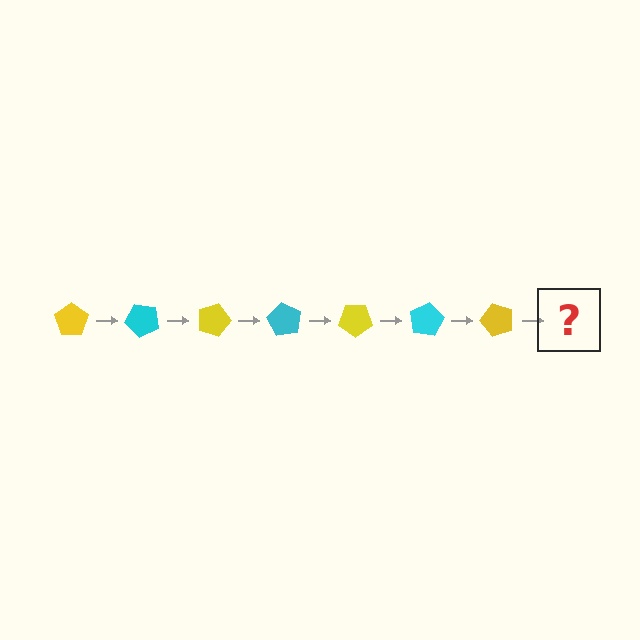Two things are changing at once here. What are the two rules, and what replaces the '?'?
The two rules are that it rotates 45 degrees each step and the color cycles through yellow and cyan. The '?' should be a cyan pentagon, rotated 315 degrees from the start.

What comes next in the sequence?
The next element should be a cyan pentagon, rotated 315 degrees from the start.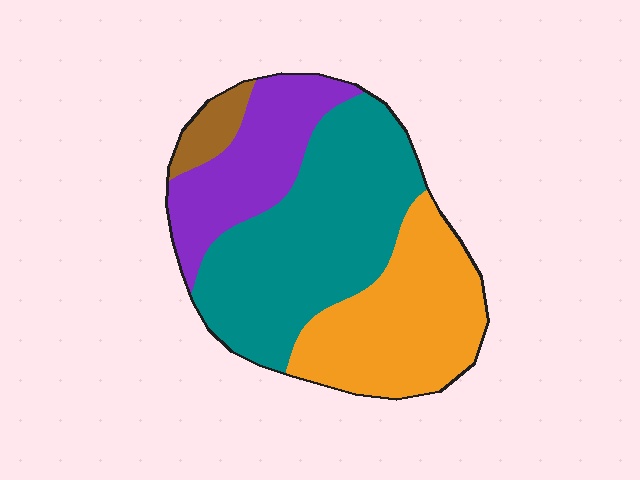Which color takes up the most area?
Teal, at roughly 45%.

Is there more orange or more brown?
Orange.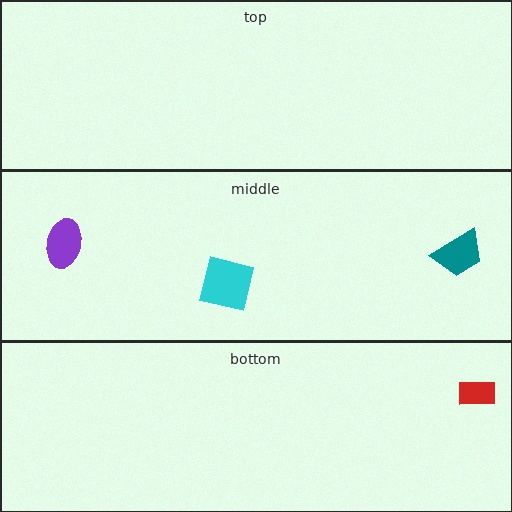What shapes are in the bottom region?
The red rectangle.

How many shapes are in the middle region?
3.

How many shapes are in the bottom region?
1.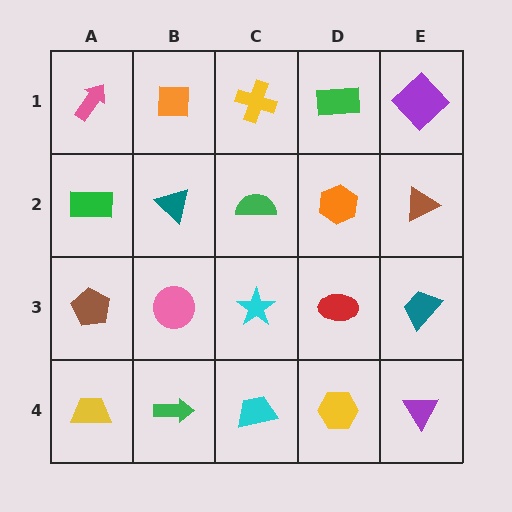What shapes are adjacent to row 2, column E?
A purple diamond (row 1, column E), a teal trapezoid (row 3, column E), an orange hexagon (row 2, column D).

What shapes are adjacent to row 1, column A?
A green rectangle (row 2, column A), an orange square (row 1, column B).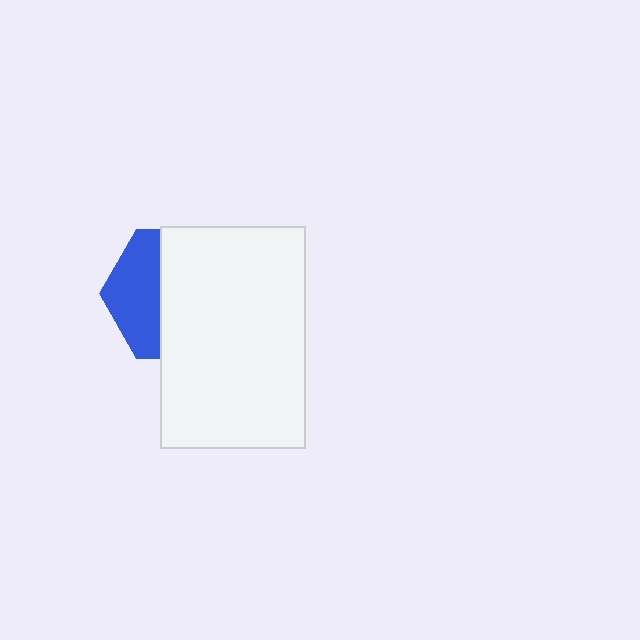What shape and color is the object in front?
The object in front is a white rectangle.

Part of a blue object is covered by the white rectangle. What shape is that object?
It is a hexagon.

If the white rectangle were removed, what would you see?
You would see the complete blue hexagon.